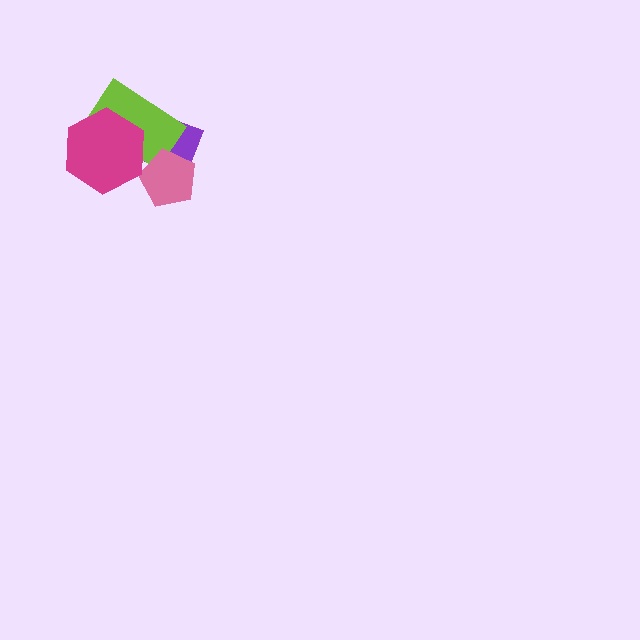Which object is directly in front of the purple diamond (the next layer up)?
The lime rectangle is directly in front of the purple diamond.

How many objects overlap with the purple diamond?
3 objects overlap with the purple diamond.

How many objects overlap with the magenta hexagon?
2 objects overlap with the magenta hexagon.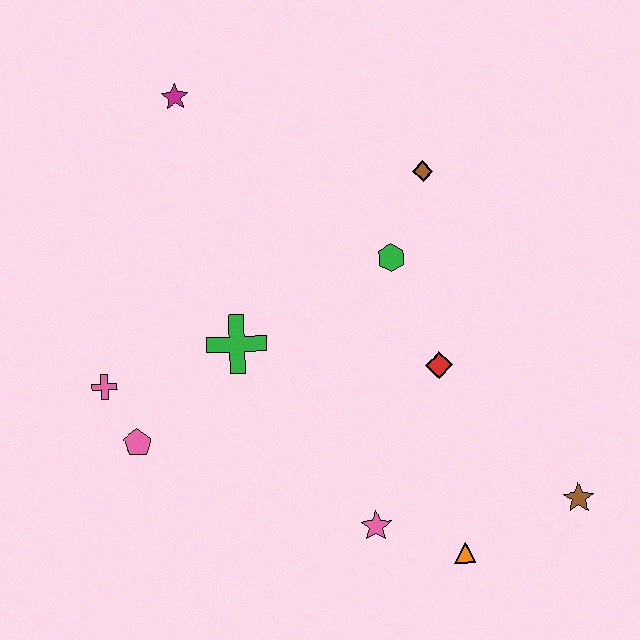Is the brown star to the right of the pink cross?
Yes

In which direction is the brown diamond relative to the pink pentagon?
The brown diamond is to the right of the pink pentagon.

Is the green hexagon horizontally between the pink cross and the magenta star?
No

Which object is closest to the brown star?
The orange triangle is closest to the brown star.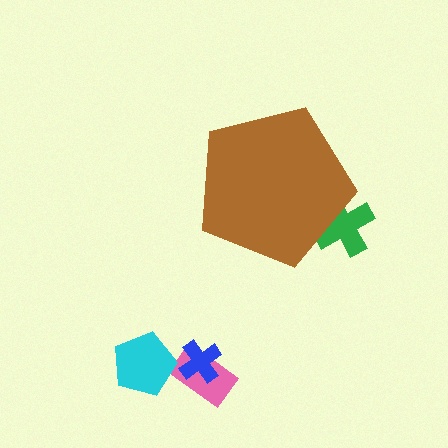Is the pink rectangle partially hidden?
No, the pink rectangle is fully visible.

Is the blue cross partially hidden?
No, the blue cross is fully visible.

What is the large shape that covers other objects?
A brown pentagon.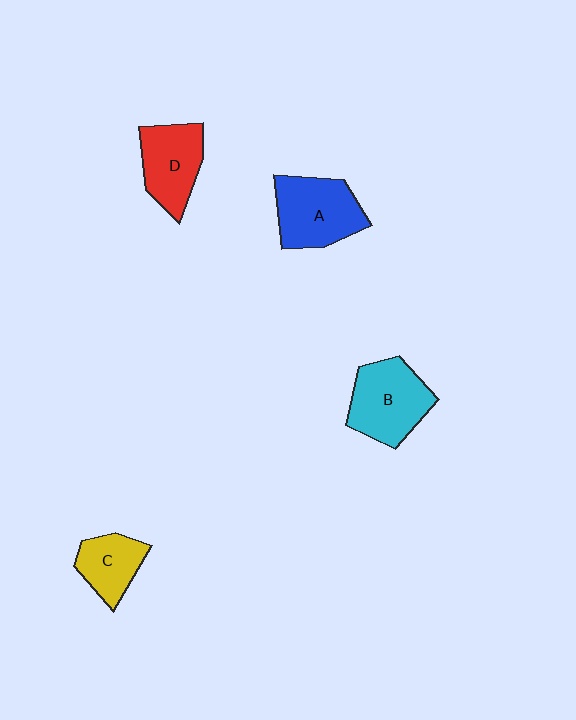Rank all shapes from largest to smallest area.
From largest to smallest: A (blue), B (cyan), D (red), C (yellow).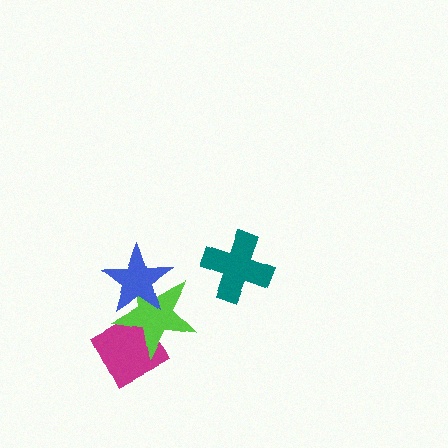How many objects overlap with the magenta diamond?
2 objects overlap with the magenta diamond.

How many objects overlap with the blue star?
2 objects overlap with the blue star.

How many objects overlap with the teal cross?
0 objects overlap with the teal cross.